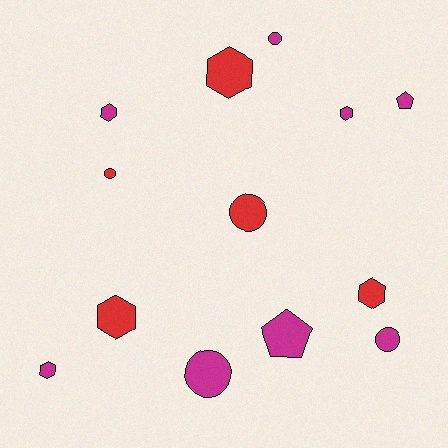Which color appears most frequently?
Magenta, with 8 objects.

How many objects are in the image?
There are 13 objects.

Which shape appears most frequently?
Hexagon, with 6 objects.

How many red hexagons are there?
There are 3 red hexagons.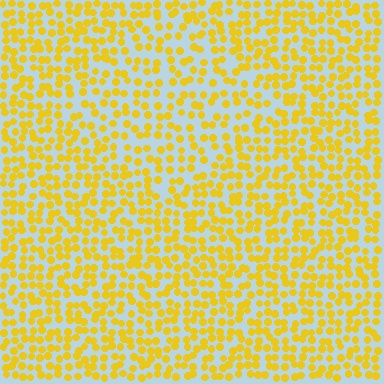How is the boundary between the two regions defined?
The boundary is defined by a change in element density (approximately 1.5x ratio). All elements are the same color, size, and shape.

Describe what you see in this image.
The image contains small yellow elements arranged at two different densities. A diamond-shaped region is visible where the elements are less densely packed than the surrounding area.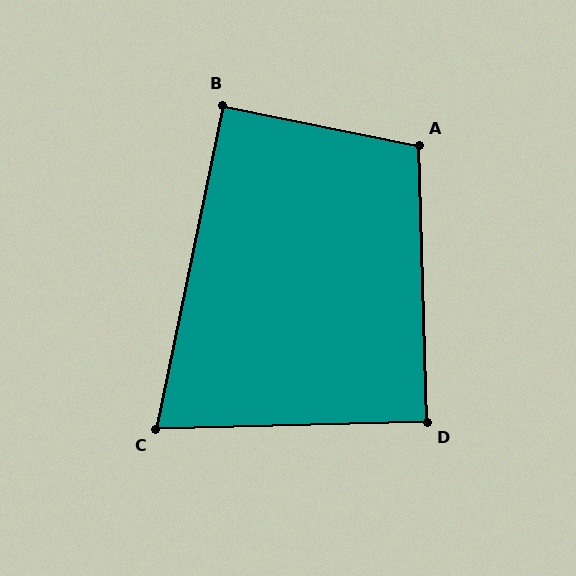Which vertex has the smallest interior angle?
C, at approximately 77 degrees.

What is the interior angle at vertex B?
Approximately 90 degrees (approximately right).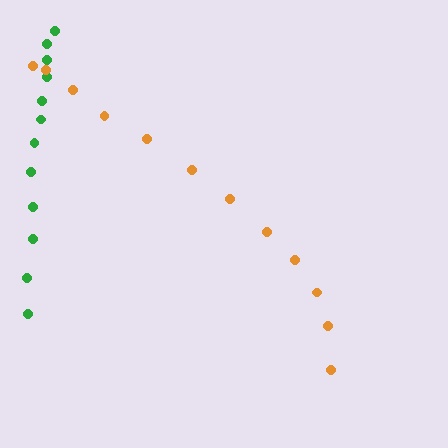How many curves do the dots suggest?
There are 2 distinct paths.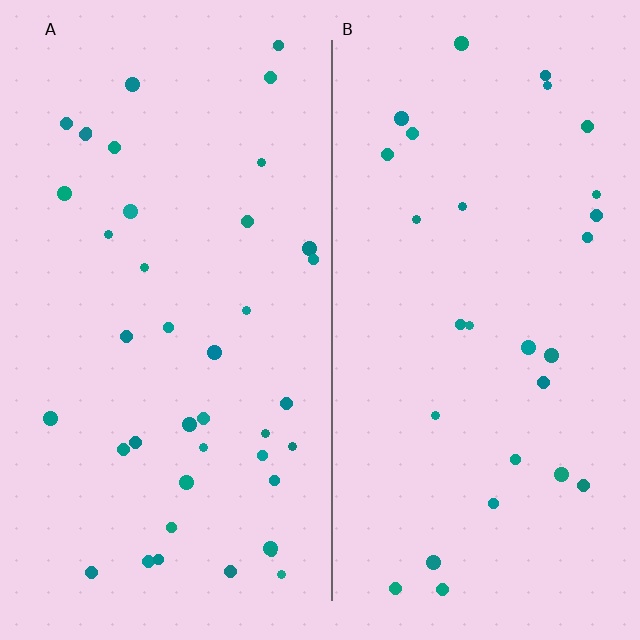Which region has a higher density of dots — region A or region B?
A (the left).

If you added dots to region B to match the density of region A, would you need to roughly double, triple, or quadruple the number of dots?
Approximately double.